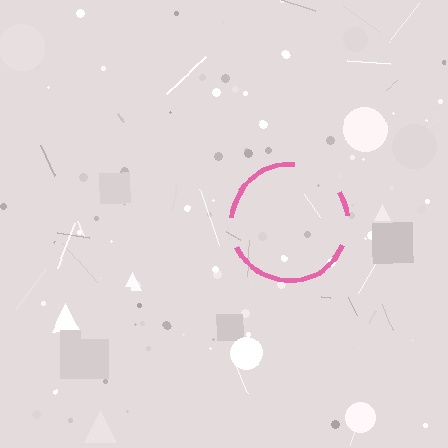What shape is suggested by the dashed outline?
The dashed outline suggests a circle.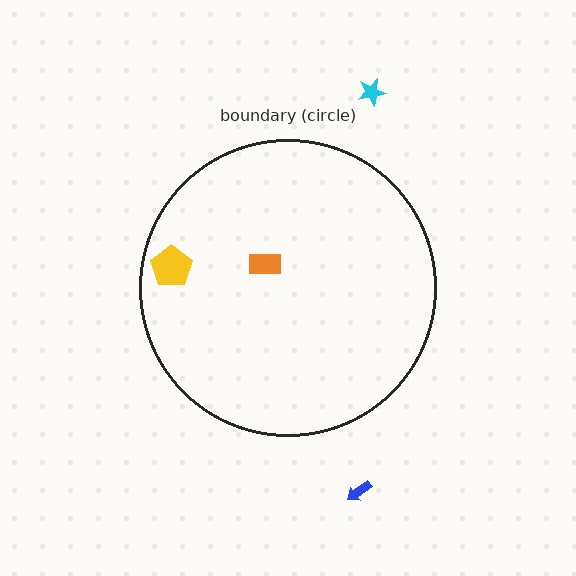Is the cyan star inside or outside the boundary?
Outside.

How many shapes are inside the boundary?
2 inside, 2 outside.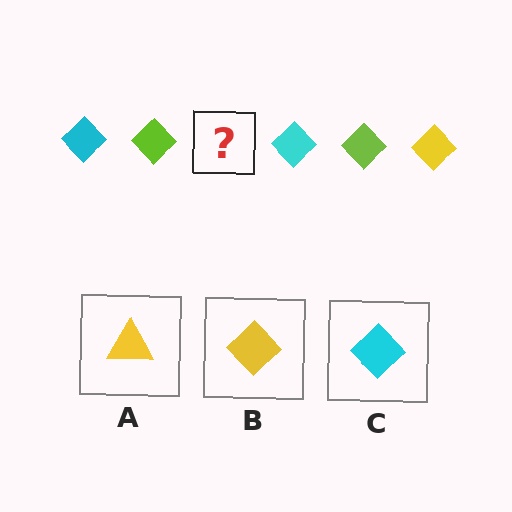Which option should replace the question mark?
Option B.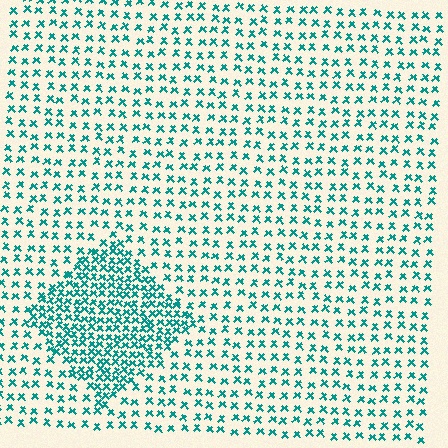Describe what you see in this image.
The image contains small teal elements arranged at two different densities. A diamond-shaped region is visible where the elements are more densely packed than the surrounding area.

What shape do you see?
I see a diamond.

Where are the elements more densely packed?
The elements are more densely packed inside the diamond boundary.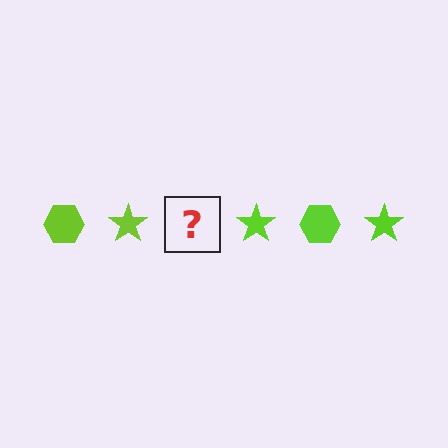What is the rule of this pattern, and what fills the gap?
The rule is that the pattern cycles through hexagon, star shapes in lime. The gap should be filled with a lime hexagon.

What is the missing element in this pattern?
The missing element is a lime hexagon.